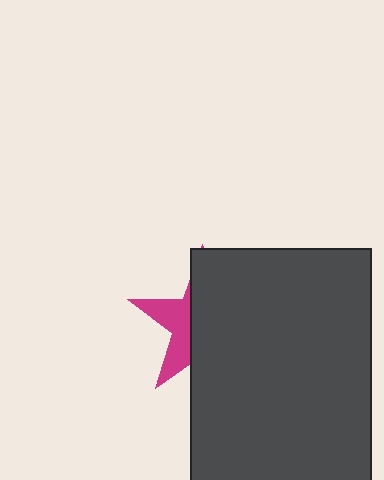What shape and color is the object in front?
The object in front is a dark gray rectangle.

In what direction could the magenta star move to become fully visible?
The magenta star could move left. That would shift it out from behind the dark gray rectangle entirely.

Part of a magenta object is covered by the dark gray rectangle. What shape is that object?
It is a star.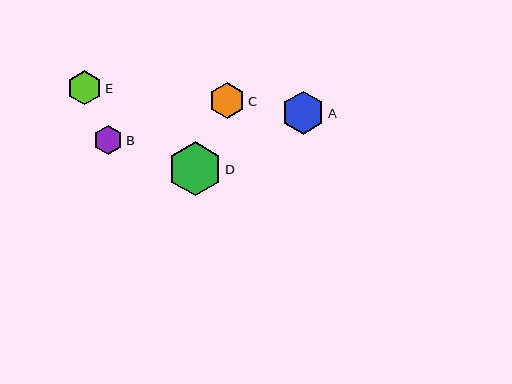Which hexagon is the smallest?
Hexagon B is the smallest with a size of approximately 29 pixels.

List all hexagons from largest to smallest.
From largest to smallest: D, A, C, E, B.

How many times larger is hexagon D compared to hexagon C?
Hexagon D is approximately 1.5 times the size of hexagon C.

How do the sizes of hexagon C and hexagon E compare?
Hexagon C and hexagon E are approximately the same size.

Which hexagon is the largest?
Hexagon D is the largest with a size of approximately 54 pixels.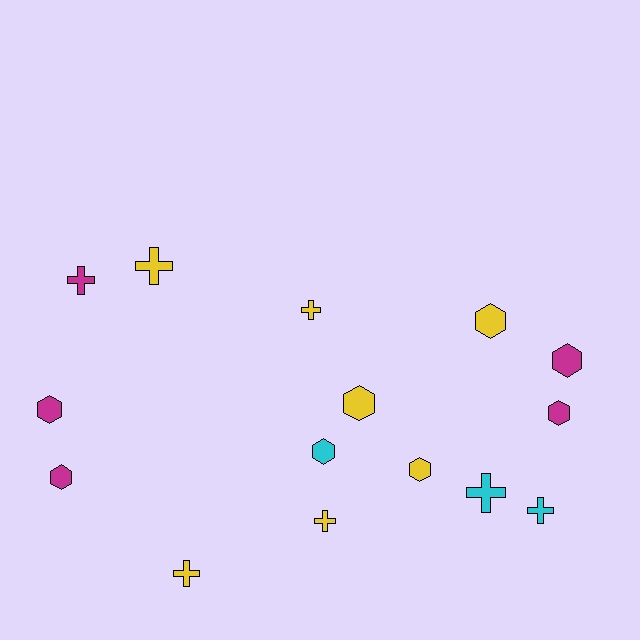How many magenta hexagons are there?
There are 4 magenta hexagons.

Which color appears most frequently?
Yellow, with 7 objects.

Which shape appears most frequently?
Hexagon, with 8 objects.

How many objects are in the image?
There are 15 objects.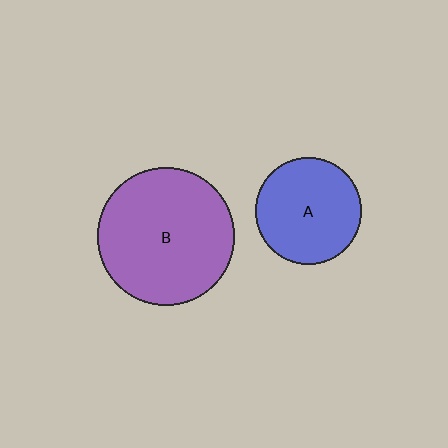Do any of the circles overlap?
No, none of the circles overlap.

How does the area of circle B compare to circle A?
Approximately 1.7 times.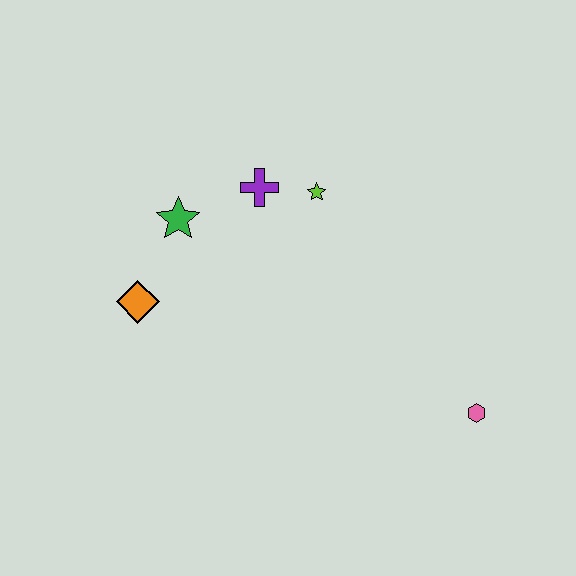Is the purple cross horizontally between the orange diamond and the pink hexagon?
Yes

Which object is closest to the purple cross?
The lime star is closest to the purple cross.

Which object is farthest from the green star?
The pink hexagon is farthest from the green star.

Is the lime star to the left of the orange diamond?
No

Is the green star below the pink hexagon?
No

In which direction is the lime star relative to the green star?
The lime star is to the right of the green star.